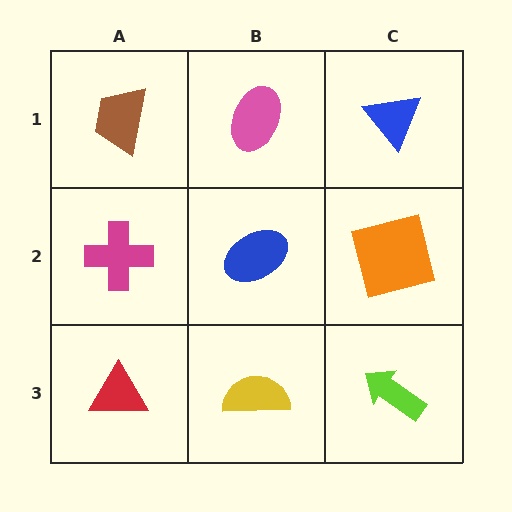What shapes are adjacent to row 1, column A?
A magenta cross (row 2, column A), a pink ellipse (row 1, column B).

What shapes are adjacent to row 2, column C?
A blue triangle (row 1, column C), a lime arrow (row 3, column C), a blue ellipse (row 2, column B).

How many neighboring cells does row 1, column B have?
3.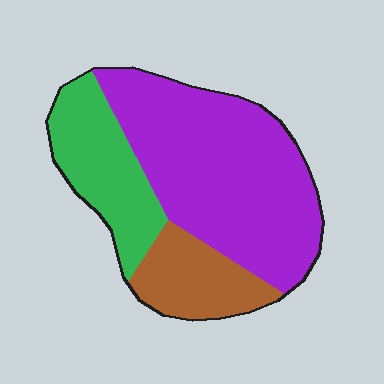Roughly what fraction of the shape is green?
Green takes up about one quarter (1/4) of the shape.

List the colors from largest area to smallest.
From largest to smallest: purple, green, brown.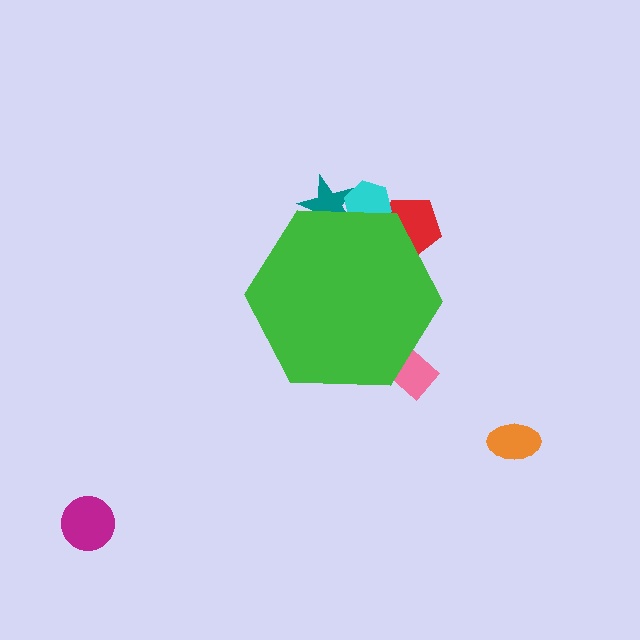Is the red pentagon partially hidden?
Yes, the red pentagon is partially hidden behind the green hexagon.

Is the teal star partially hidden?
Yes, the teal star is partially hidden behind the green hexagon.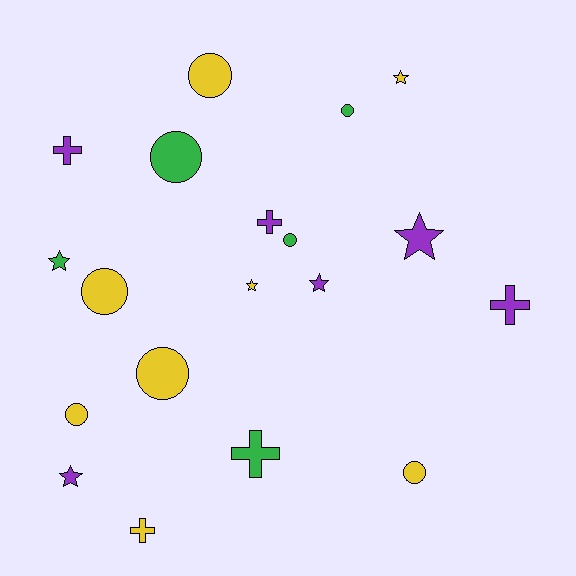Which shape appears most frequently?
Circle, with 8 objects.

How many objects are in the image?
There are 19 objects.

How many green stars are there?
There is 1 green star.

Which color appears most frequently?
Yellow, with 8 objects.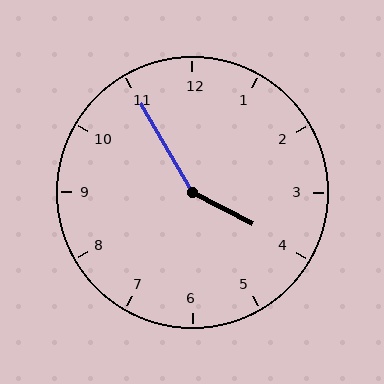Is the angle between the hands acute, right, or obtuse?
It is obtuse.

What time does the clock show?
3:55.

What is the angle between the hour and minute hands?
Approximately 148 degrees.